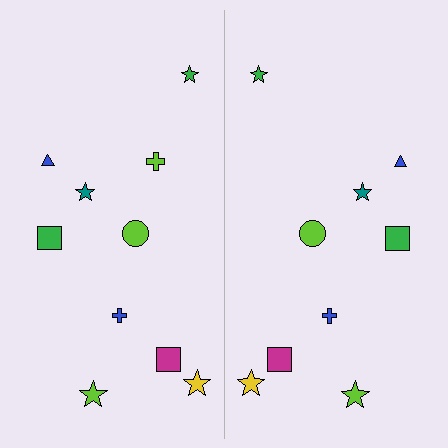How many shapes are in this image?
There are 19 shapes in this image.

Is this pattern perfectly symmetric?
No, the pattern is not perfectly symmetric. A lime cross is missing from the right side.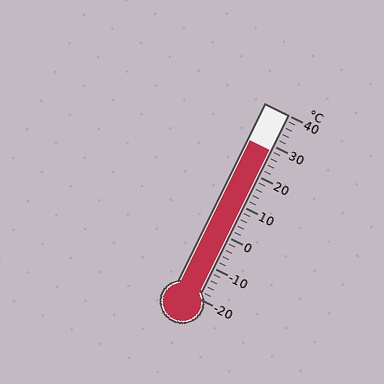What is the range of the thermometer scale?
The thermometer scale ranges from -20°C to 40°C.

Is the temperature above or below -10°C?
The temperature is above -10°C.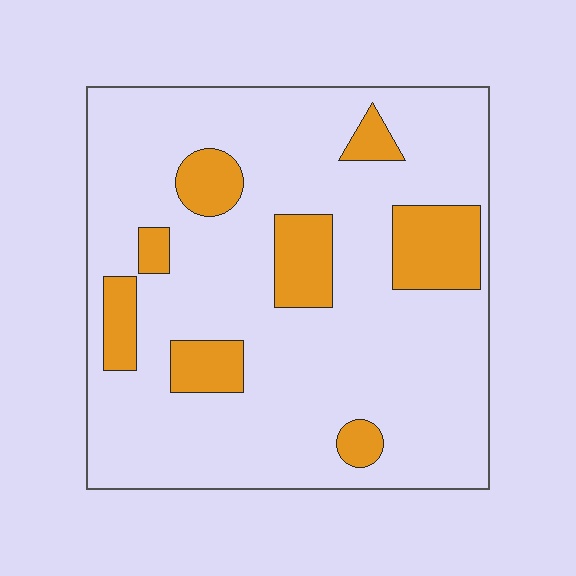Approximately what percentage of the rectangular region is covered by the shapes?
Approximately 20%.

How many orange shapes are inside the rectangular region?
8.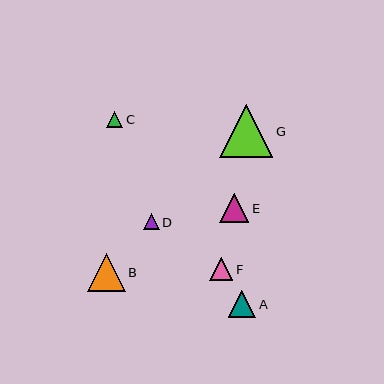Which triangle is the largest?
Triangle G is the largest with a size of approximately 53 pixels.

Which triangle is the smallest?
Triangle D is the smallest with a size of approximately 16 pixels.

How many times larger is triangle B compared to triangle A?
Triangle B is approximately 1.4 times the size of triangle A.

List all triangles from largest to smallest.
From largest to smallest: G, B, E, A, F, C, D.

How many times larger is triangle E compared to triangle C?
Triangle E is approximately 1.8 times the size of triangle C.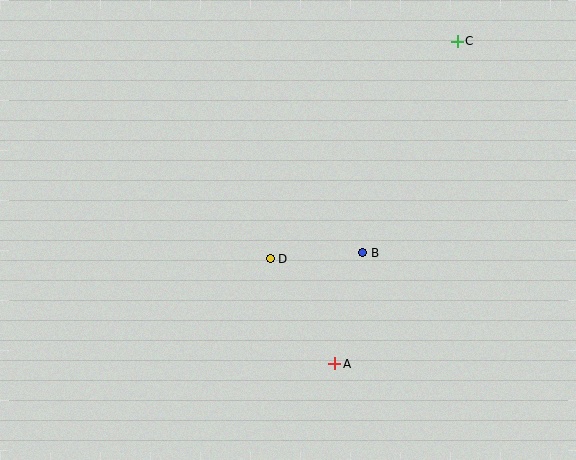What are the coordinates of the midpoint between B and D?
The midpoint between B and D is at (317, 256).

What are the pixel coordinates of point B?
Point B is at (363, 253).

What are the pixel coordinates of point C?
Point C is at (457, 41).